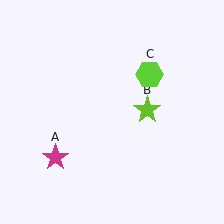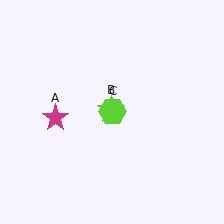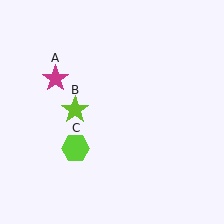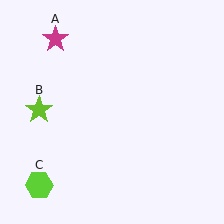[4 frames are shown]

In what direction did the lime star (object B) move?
The lime star (object B) moved left.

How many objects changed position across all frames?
3 objects changed position: magenta star (object A), lime star (object B), lime hexagon (object C).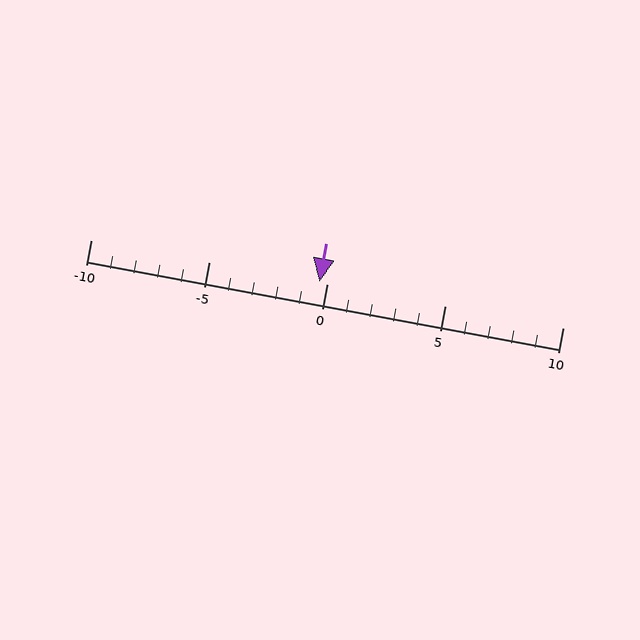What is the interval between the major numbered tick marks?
The major tick marks are spaced 5 units apart.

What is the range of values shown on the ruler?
The ruler shows values from -10 to 10.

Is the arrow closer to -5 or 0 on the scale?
The arrow is closer to 0.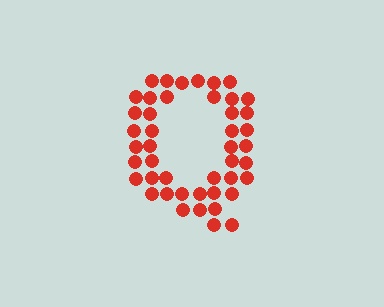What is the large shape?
The large shape is the letter Q.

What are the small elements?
The small elements are circles.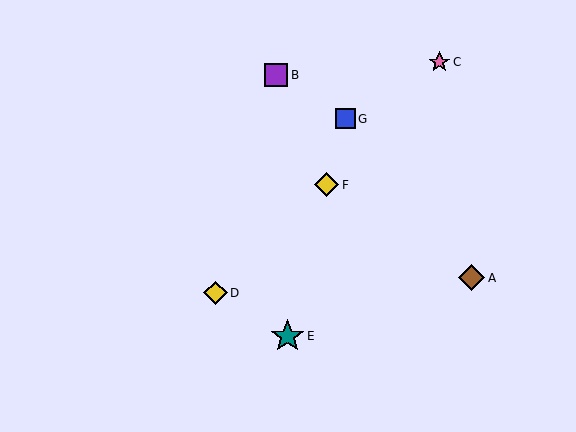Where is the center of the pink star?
The center of the pink star is at (439, 62).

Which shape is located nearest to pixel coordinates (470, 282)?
The brown diamond (labeled A) at (471, 278) is nearest to that location.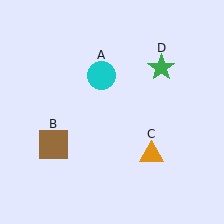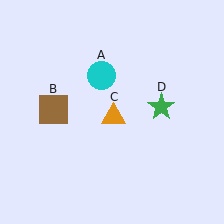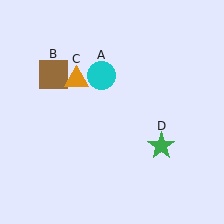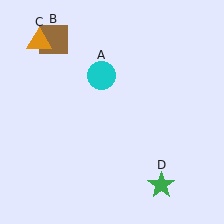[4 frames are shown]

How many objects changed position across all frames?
3 objects changed position: brown square (object B), orange triangle (object C), green star (object D).